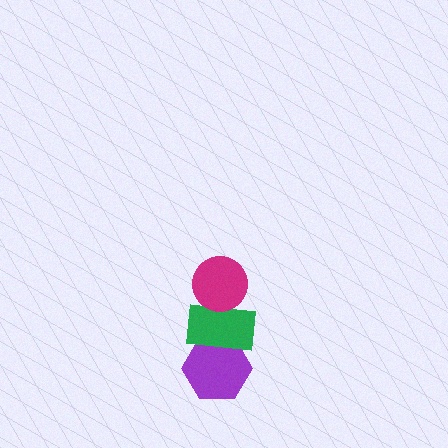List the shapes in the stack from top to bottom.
From top to bottom: the magenta circle, the green rectangle, the purple hexagon.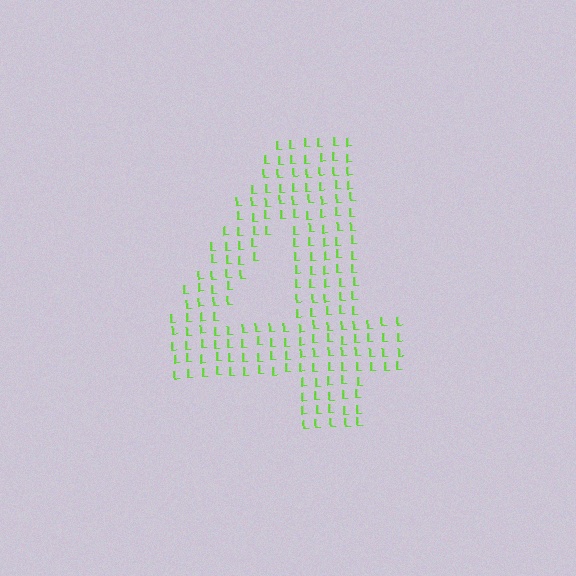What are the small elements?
The small elements are letter L's.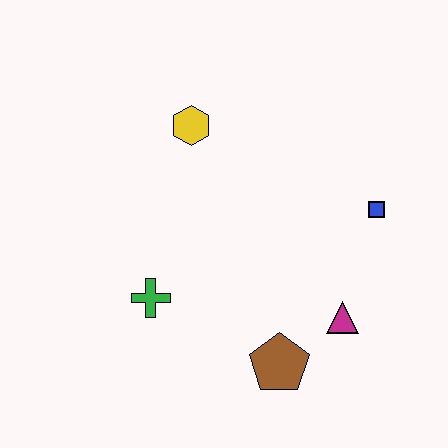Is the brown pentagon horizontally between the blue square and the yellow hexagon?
Yes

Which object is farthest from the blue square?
The green cross is farthest from the blue square.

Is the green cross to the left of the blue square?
Yes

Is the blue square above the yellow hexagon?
No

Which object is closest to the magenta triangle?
The brown pentagon is closest to the magenta triangle.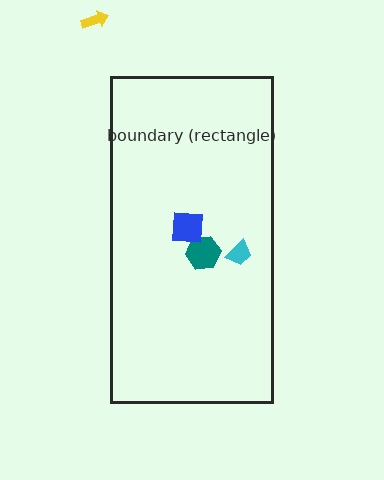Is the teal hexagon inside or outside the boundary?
Inside.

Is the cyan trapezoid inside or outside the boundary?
Inside.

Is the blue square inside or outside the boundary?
Inside.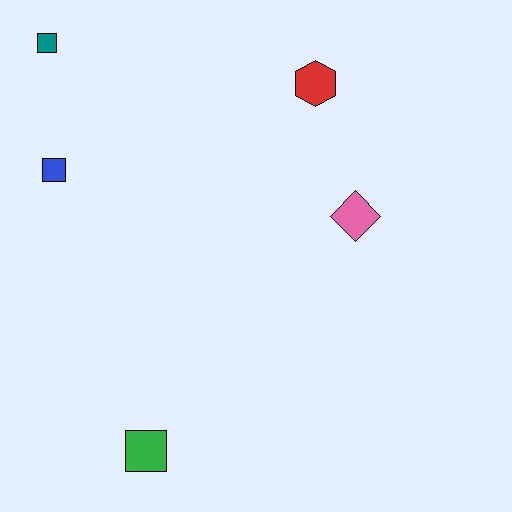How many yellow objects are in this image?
There are no yellow objects.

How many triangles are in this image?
There are no triangles.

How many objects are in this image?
There are 5 objects.